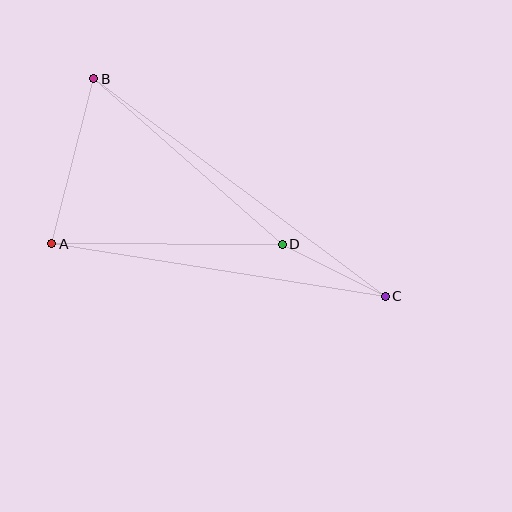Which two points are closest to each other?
Points C and D are closest to each other.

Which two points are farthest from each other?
Points B and C are farthest from each other.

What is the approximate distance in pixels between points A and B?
The distance between A and B is approximately 170 pixels.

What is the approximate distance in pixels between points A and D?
The distance between A and D is approximately 231 pixels.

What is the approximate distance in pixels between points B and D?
The distance between B and D is approximately 251 pixels.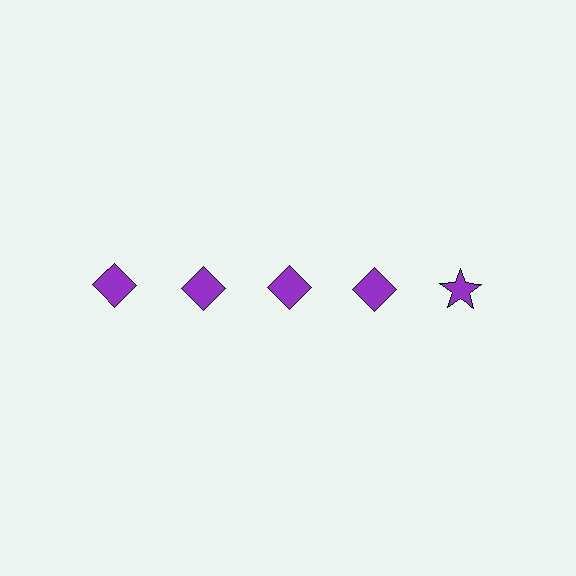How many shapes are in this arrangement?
There are 5 shapes arranged in a grid pattern.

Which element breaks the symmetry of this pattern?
The purple star in the top row, rightmost column breaks the symmetry. All other shapes are purple diamonds.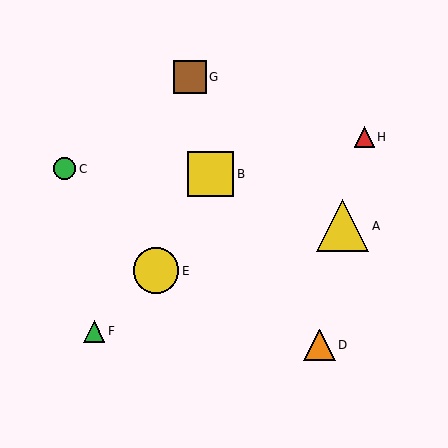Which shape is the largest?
The yellow triangle (labeled A) is the largest.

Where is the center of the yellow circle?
The center of the yellow circle is at (156, 271).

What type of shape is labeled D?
Shape D is an orange triangle.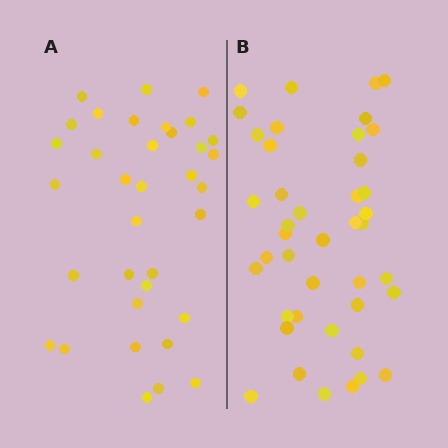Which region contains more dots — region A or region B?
Region B (the right region) has more dots.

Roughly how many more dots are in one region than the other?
Region B has roughly 8 or so more dots than region A.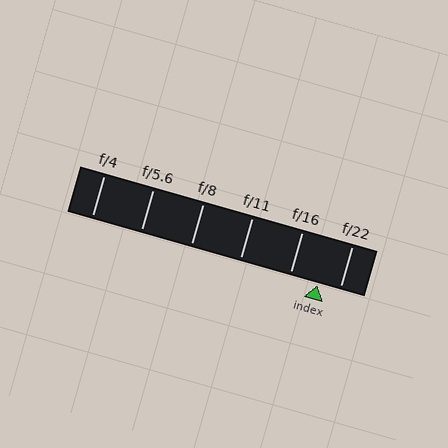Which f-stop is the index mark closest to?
The index mark is closest to f/22.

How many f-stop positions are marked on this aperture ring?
There are 6 f-stop positions marked.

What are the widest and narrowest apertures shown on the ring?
The widest aperture shown is f/4 and the narrowest is f/22.